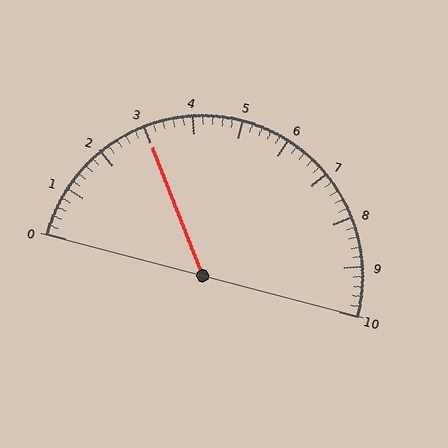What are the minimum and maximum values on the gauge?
The gauge ranges from 0 to 10.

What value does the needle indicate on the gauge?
The needle indicates approximately 3.0.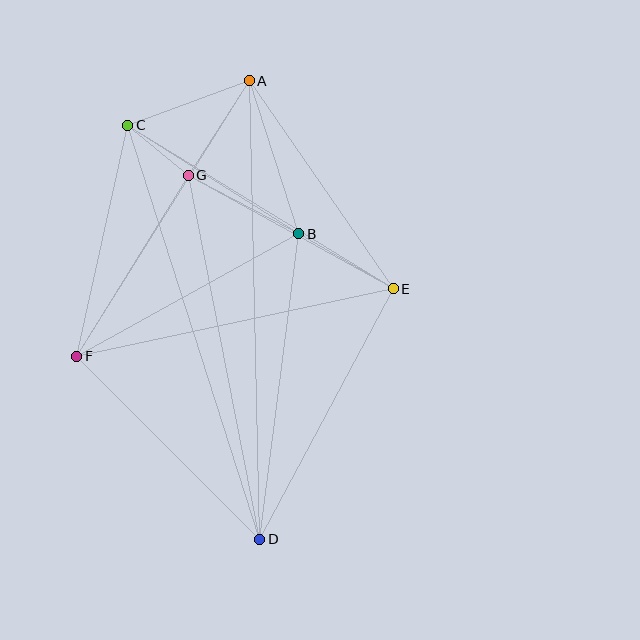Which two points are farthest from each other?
Points A and D are farthest from each other.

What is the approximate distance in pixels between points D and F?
The distance between D and F is approximately 259 pixels.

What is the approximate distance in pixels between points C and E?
The distance between C and E is approximately 312 pixels.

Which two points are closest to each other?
Points C and G are closest to each other.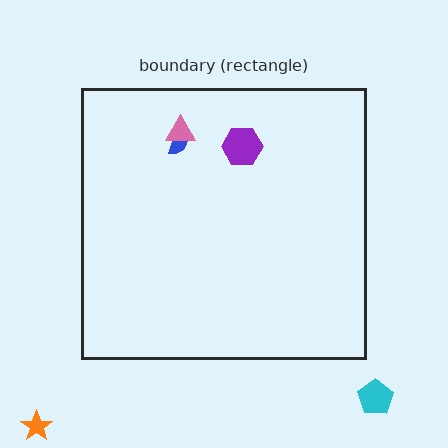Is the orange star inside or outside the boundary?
Outside.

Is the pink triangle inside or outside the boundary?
Inside.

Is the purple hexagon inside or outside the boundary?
Inside.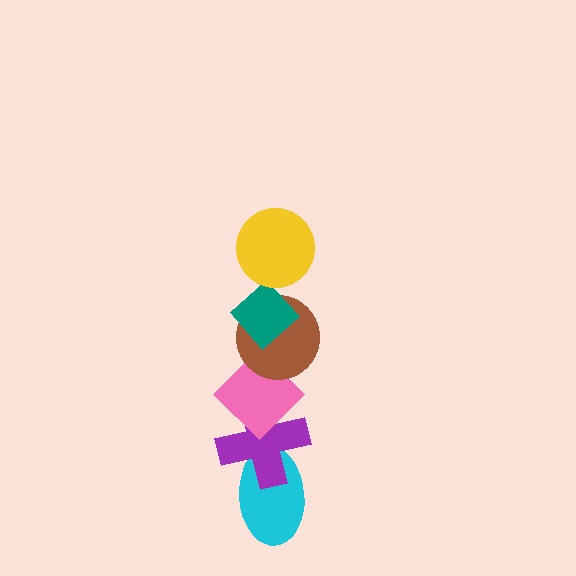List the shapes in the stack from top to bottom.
From top to bottom: the yellow circle, the teal diamond, the brown circle, the pink diamond, the purple cross, the cyan ellipse.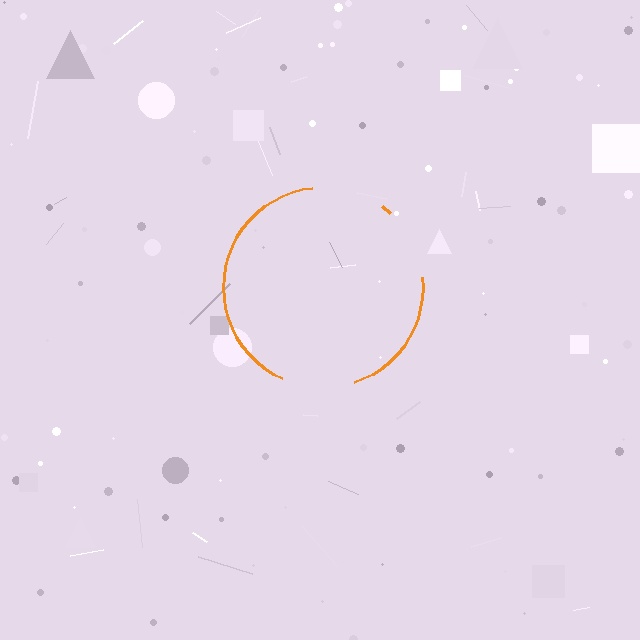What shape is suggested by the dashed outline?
The dashed outline suggests a circle.